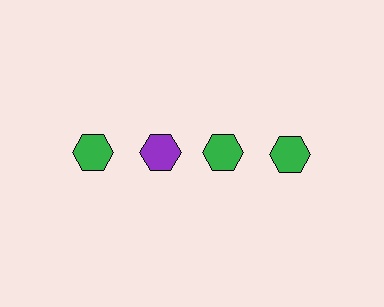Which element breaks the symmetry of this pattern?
The purple hexagon in the top row, second from left column breaks the symmetry. All other shapes are green hexagons.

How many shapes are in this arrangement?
There are 4 shapes arranged in a grid pattern.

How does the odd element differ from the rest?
It has a different color: purple instead of green.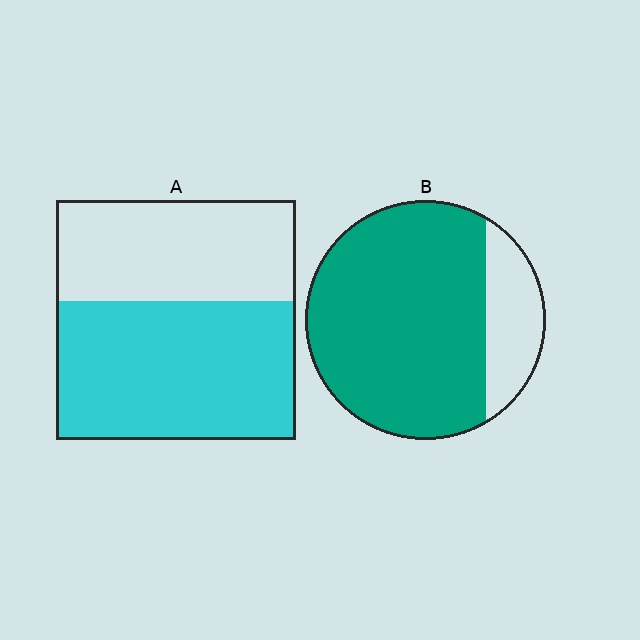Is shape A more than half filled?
Yes.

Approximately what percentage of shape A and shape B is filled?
A is approximately 60% and B is approximately 80%.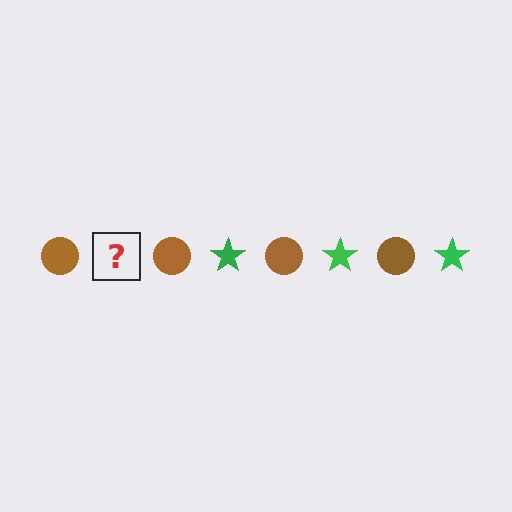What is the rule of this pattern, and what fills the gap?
The rule is that the pattern alternates between brown circle and green star. The gap should be filled with a green star.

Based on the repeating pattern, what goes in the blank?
The blank should be a green star.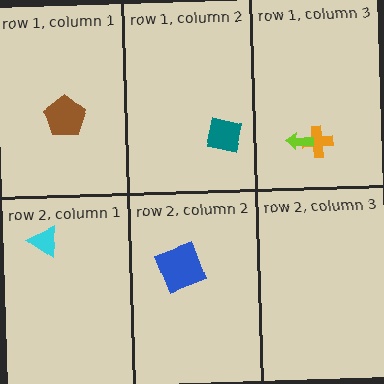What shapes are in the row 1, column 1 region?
The brown pentagon.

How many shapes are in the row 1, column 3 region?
2.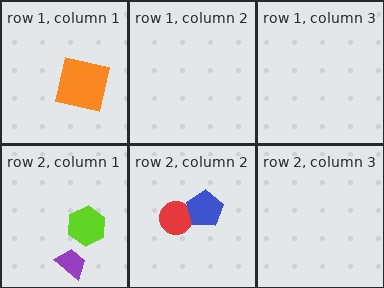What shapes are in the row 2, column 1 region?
The purple trapezoid, the lime hexagon.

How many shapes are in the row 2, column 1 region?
2.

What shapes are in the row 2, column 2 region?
The red circle, the blue pentagon.